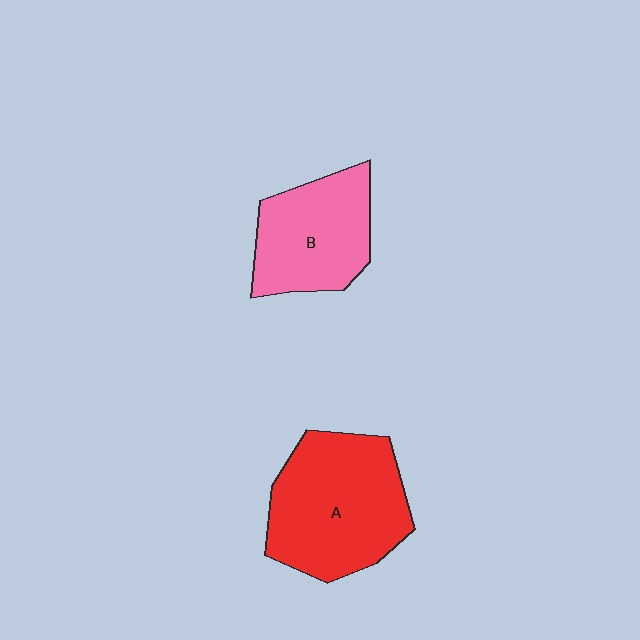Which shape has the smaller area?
Shape B (pink).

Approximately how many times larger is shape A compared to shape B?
Approximately 1.4 times.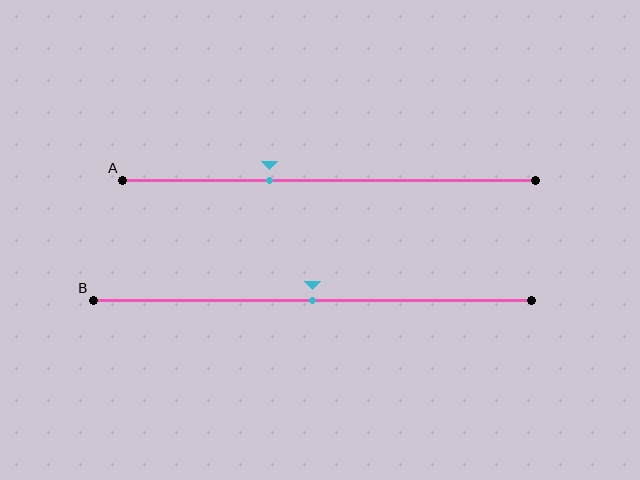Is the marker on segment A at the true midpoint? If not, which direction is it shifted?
No, the marker on segment A is shifted to the left by about 14% of the segment length.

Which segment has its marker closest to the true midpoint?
Segment B has its marker closest to the true midpoint.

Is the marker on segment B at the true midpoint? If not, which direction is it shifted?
Yes, the marker on segment B is at the true midpoint.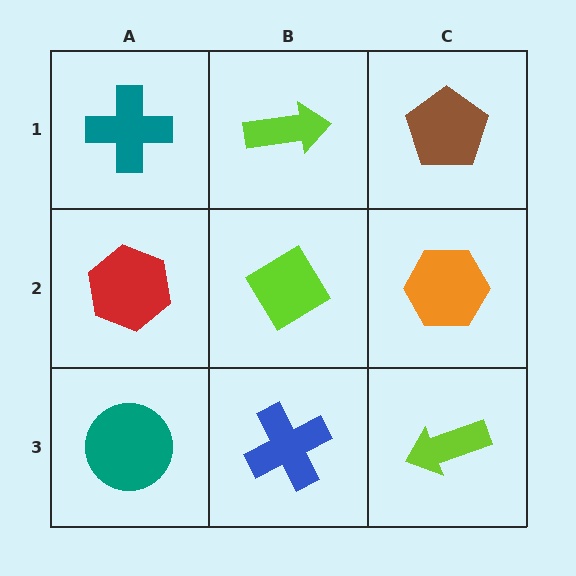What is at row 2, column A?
A red hexagon.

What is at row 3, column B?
A blue cross.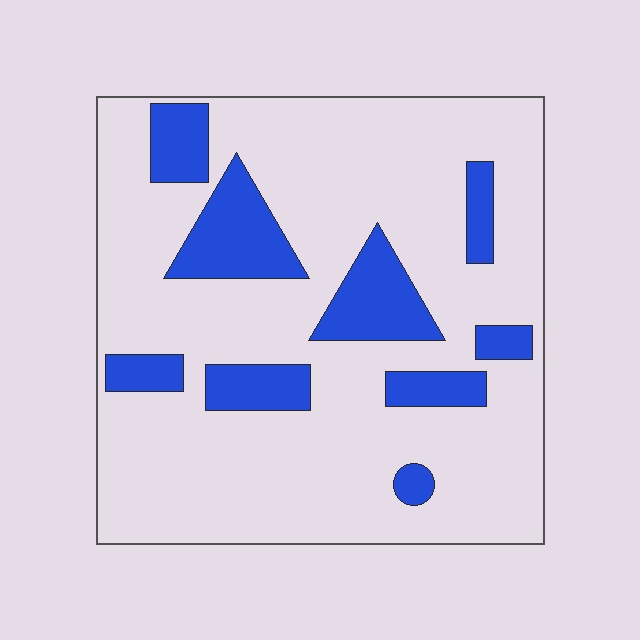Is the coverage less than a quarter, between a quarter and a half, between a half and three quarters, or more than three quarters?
Less than a quarter.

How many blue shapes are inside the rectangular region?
9.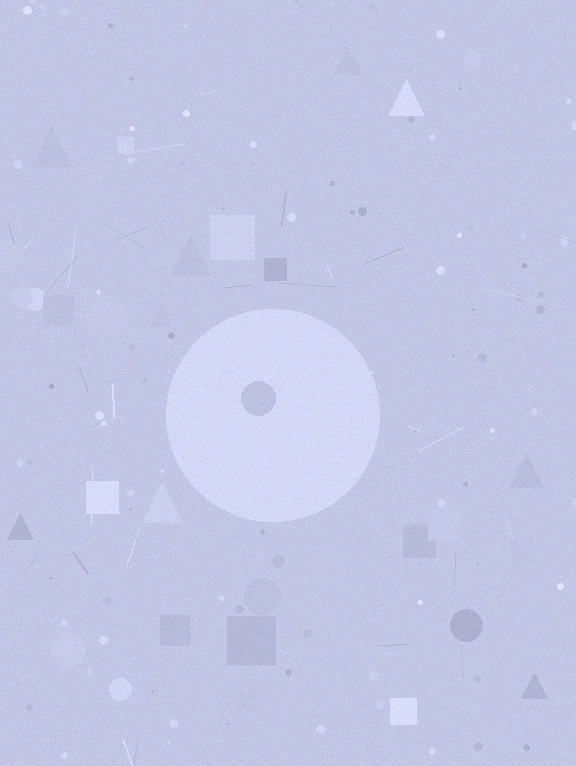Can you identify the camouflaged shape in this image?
The camouflaged shape is a circle.